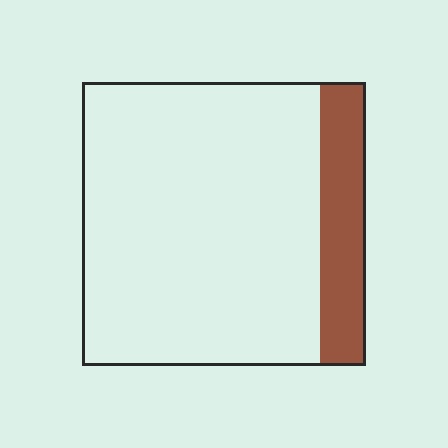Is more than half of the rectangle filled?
No.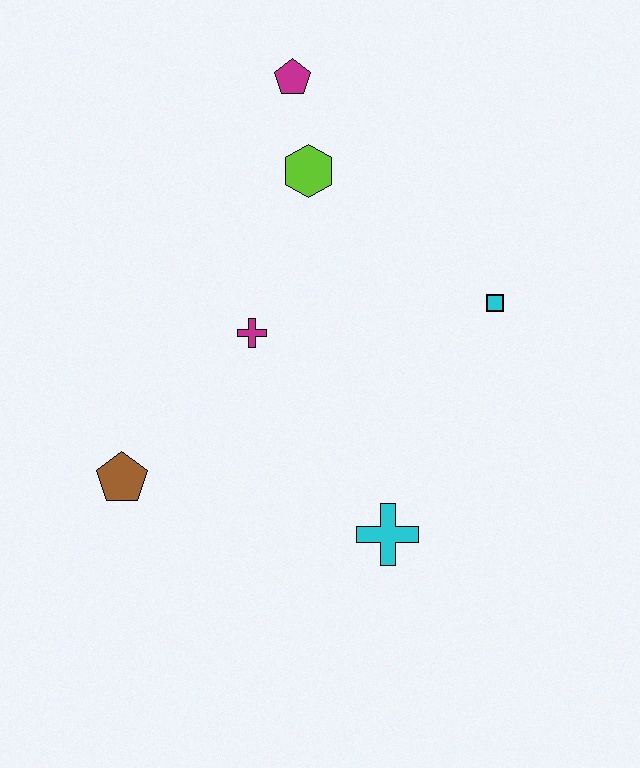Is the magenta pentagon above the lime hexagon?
Yes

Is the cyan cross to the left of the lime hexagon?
No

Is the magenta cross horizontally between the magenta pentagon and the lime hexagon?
No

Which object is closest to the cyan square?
The lime hexagon is closest to the cyan square.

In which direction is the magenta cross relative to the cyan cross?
The magenta cross is above the cyan cross.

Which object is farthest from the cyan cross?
The magenta pentagon is farthest from the cyan cross.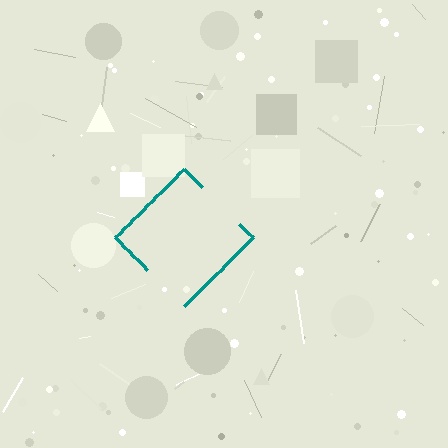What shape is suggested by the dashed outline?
The dashed outline suggests a diamond.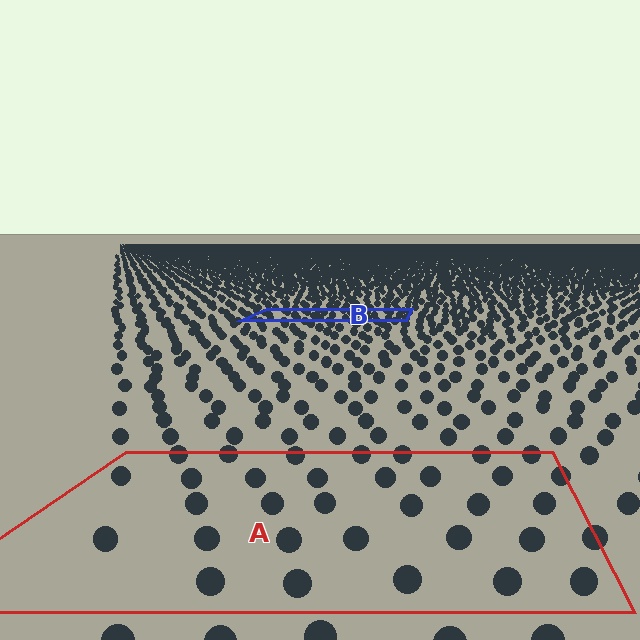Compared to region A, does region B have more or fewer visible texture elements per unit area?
Region B has more texture elements per unit area — they are packed more densely because it is farther away.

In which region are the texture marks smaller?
The texture marks are smaller in region B, because it is farther away.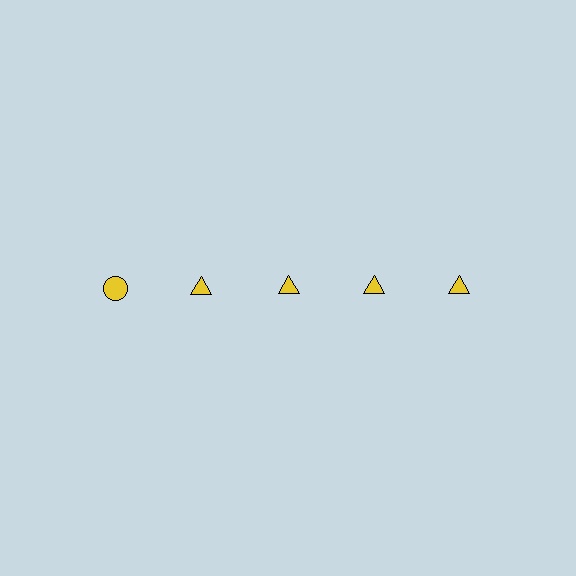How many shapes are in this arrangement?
There are 5 shapes arranged in a grid pattern.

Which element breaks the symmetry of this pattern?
The yellow circle in the top row, leftmost column breaks the symmetry. All other shapes are yellow triangles.